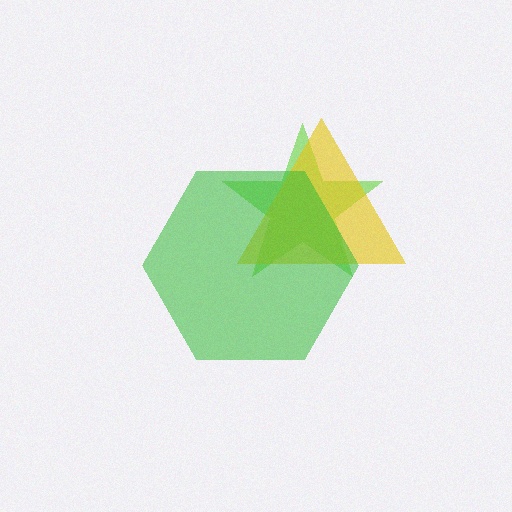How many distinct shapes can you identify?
There are 3 distinct shapes: a lime star, a yellow triangle, a green hexagon.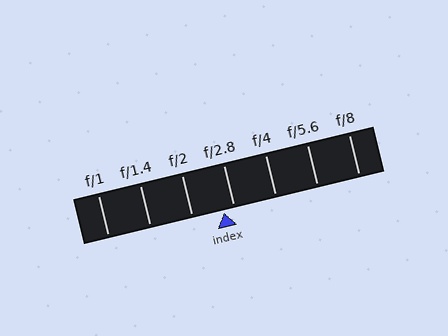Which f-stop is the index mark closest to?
The index mark is closest to f/2.8.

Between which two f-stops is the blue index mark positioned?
The index mark is between f/2 and f/2.8.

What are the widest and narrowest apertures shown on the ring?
The widest aperture shown is f/1 and the narrowest is f/8.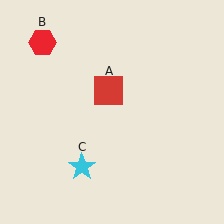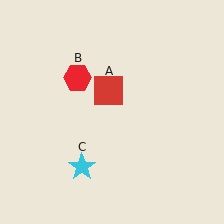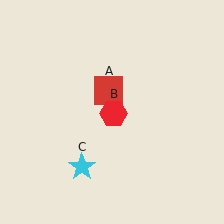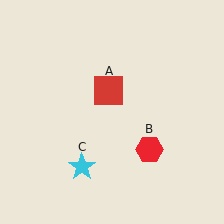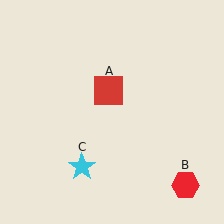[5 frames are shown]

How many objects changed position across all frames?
1 object changed position: red hexagon (object B).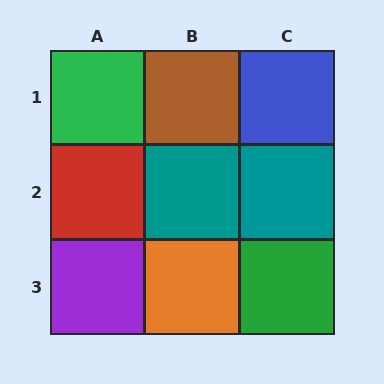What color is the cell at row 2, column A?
Red.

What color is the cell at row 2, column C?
Teal.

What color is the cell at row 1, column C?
Blue.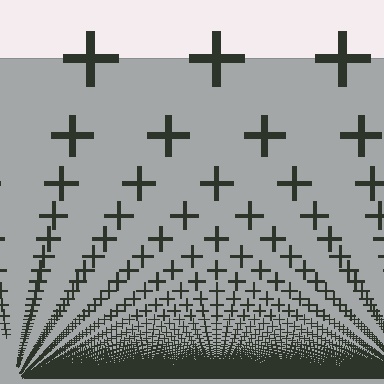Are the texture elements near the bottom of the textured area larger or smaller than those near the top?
Smaller. The gradient is inverted — elements near the bottom are smaller and denser.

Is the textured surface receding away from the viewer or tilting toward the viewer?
The surface appears to tilt toward the viewer. Texture elements get larger and sparser toward the top.